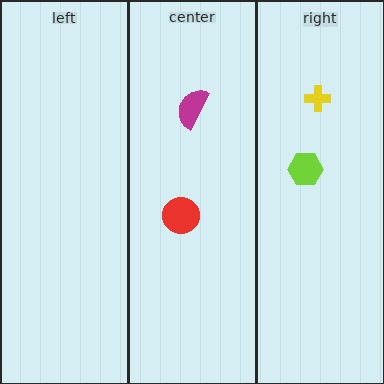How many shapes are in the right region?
2.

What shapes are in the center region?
The red circle, the magenta semicircle.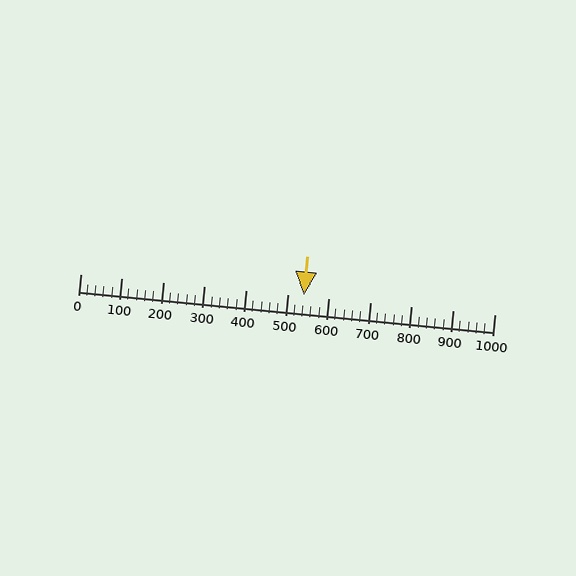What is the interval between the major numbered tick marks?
The major tick marks are spaced 100 units apart.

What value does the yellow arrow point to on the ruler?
The yellow arrow points to approximately 539.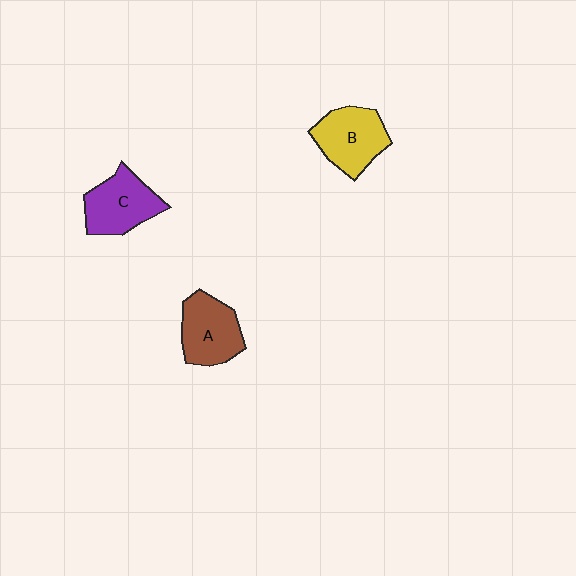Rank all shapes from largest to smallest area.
From largest to smallest: B (yellow), C (purple), A (brown).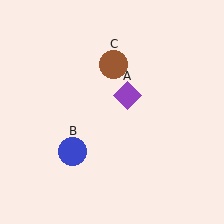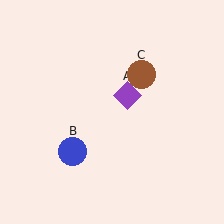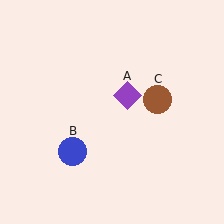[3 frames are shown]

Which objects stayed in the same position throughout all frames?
Purple diamond (object A) and blue circle (object B) remained stationary.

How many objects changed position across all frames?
1 object changed position: brown circle (object C).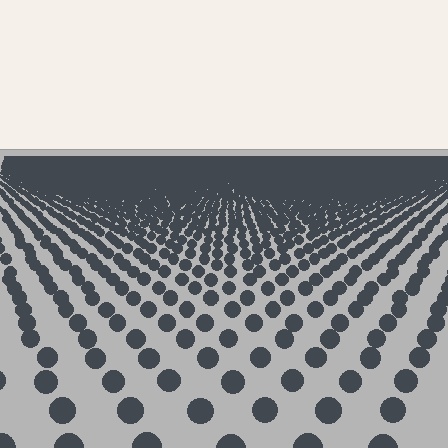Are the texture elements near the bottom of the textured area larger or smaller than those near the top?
Larger. Near the bottom, elements are closer to the viewer and appear at a bigger on-screen size.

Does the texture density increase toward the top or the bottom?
Density increases toward the top.